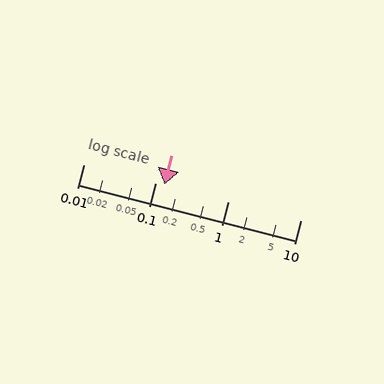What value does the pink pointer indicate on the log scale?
The pointer indicates approximately 0.13.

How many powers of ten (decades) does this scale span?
The scale spans 3 decades, from 0.01 to 10.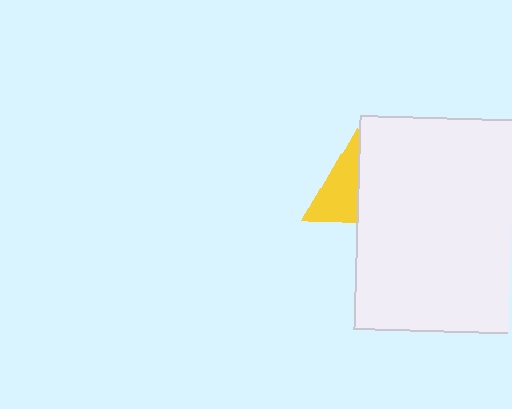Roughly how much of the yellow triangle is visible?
About half of it is visible (roughly 53%).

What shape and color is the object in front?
The object in front is a white rectangle.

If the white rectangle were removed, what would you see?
You would see the complete yellow triangle.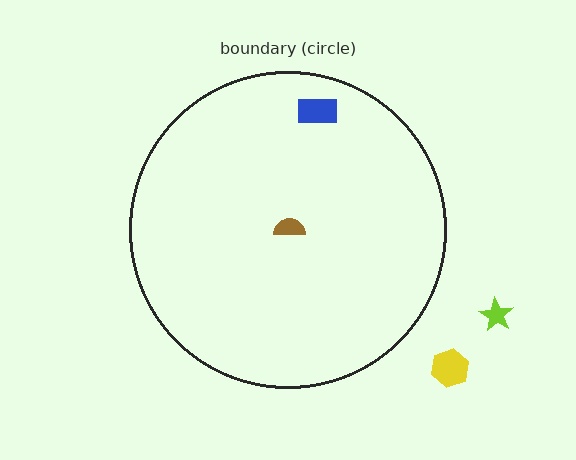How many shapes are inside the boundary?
2 inside, 2 outside.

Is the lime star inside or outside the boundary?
Outside.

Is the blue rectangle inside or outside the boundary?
Inside.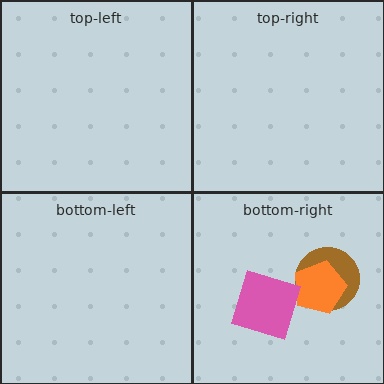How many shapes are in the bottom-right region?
3.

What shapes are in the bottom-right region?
The brown circle, the orange pentagon, the pink square.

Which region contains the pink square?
The bottom-right region.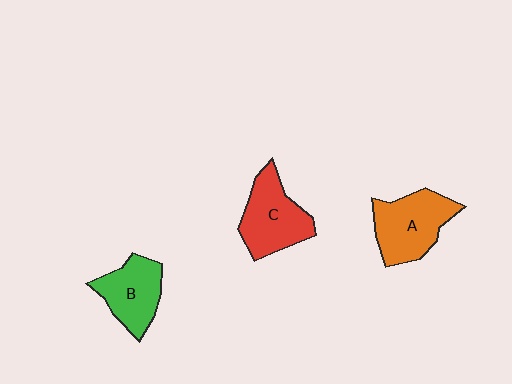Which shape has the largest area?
Shape A (orange).